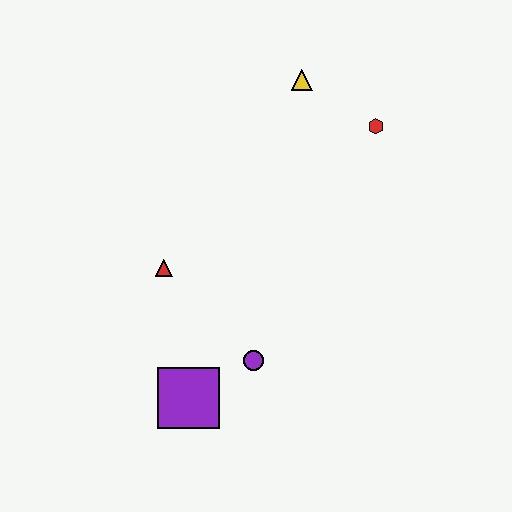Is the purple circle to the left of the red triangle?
No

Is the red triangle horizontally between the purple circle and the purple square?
No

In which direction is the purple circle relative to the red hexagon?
The purple circle is below the red hexagon.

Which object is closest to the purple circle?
The purple square is closest to the purple circle.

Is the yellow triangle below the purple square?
No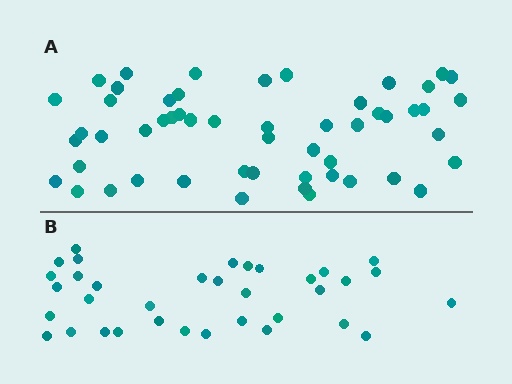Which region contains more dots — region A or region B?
Region A (the top region) has more dots.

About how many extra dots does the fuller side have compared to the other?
Region A has approximately 20 more dots than region B.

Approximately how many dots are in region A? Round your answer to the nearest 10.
About 50 dots. (The exact count is 53, which rounds to 50.)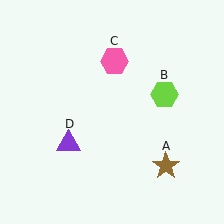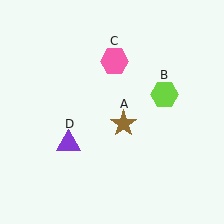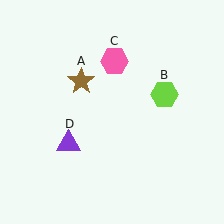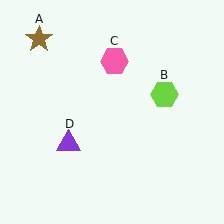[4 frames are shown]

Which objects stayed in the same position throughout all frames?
Lime hexagon (object B) and pink hexagon (object C) and purple triangle (object D) remained stationary.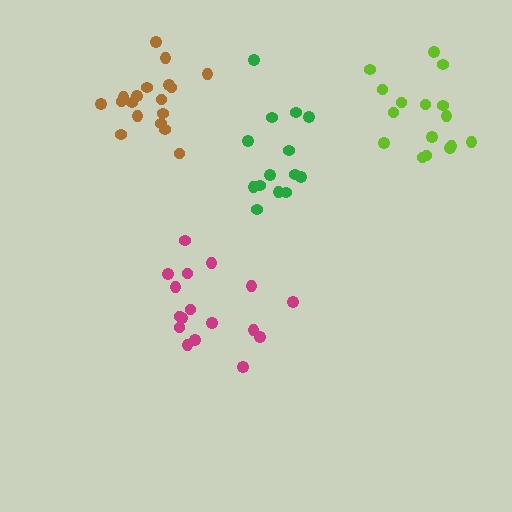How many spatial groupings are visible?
There are 4 spatial groupings.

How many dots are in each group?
Group 1: 18 dots, Group 2: 16 dots, Group 3: 17 dots, Group 4: 14 dots (65 total).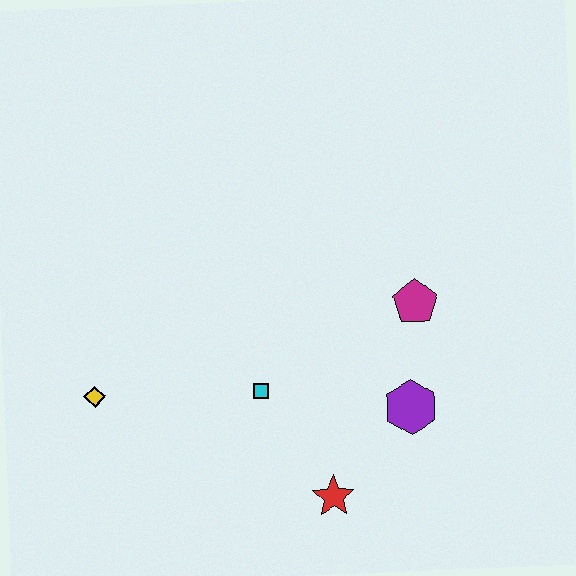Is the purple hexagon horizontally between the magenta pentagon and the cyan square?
Yes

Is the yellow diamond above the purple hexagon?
Yes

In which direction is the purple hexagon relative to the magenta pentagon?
The purple hexagon is below the magenta pentagon.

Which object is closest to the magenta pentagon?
The purple hexagon is closest to the magenta pentagon.